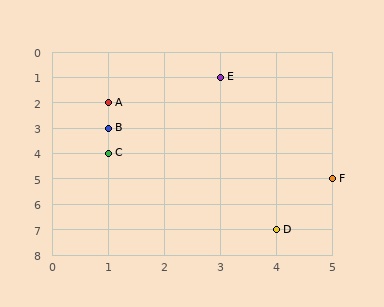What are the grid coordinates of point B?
Point B is at grid coordinates (1, 3).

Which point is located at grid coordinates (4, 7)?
Point D is at (4, 7).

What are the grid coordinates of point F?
Point F is at grid coordinates (5, 5).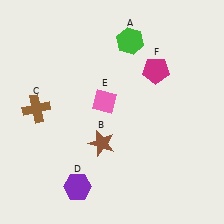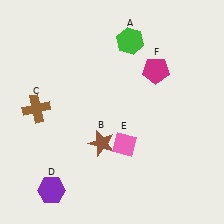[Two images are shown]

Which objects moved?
The objects that moved are: the purple hexagon (D), the pink diamond (E).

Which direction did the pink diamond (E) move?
The pink diamond (E) moved down.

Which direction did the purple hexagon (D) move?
The purple hexagon (D) moved left.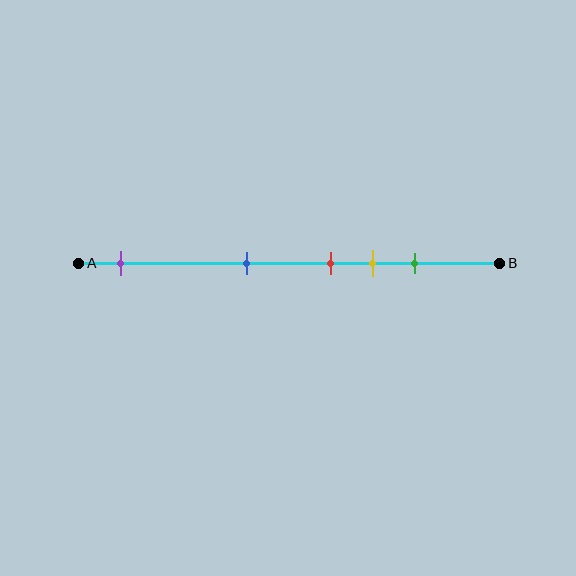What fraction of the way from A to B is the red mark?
The red mark is approximately 60% (0.6) of the way from A to B.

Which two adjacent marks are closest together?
The red and yellow marks are the closest adjacent pair.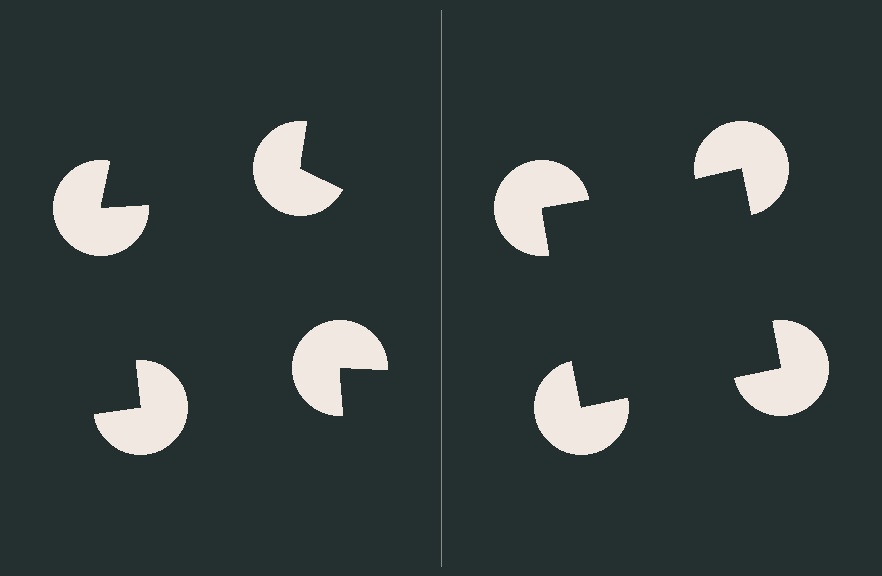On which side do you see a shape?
An illusory square appears on the right side. On the left side the wedge cuts are rotated, so no coherent shape forms.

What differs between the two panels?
The pac-man discs are positioned identically on both sides; only the wedge orientations differ. On the right they align to a square; on the left they are misaligned.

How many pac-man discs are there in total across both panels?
8 — 4 on each side.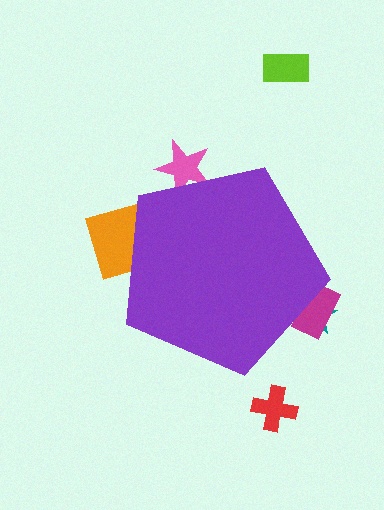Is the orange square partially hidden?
Yes, the orange square is partially hidden behind the purple pentagon.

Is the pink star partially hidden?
Yes, the pink star is partially hidden behind the purple pentagon.